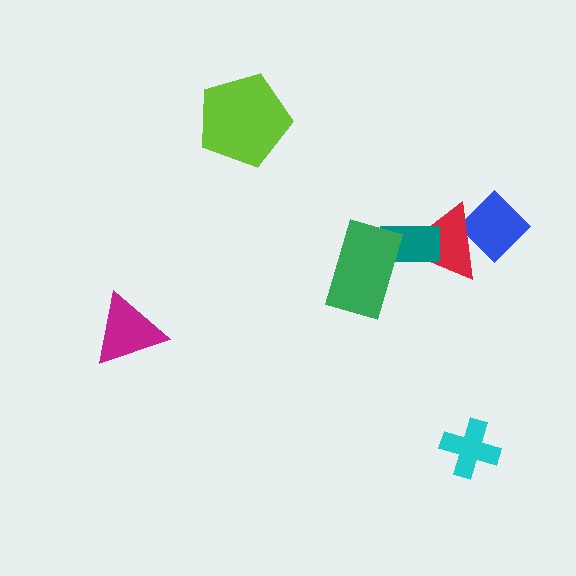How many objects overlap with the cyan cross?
0 objects overlap with the cyan cross.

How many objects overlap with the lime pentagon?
0 objects overlap with the lime pentagon.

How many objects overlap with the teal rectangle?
2 objects overlap with the teal rectangle.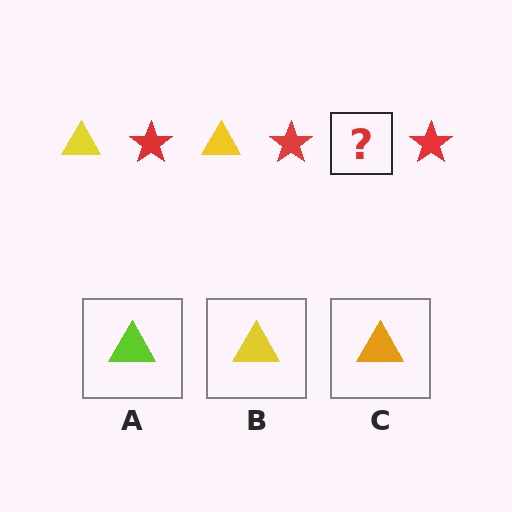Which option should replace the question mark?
Option B.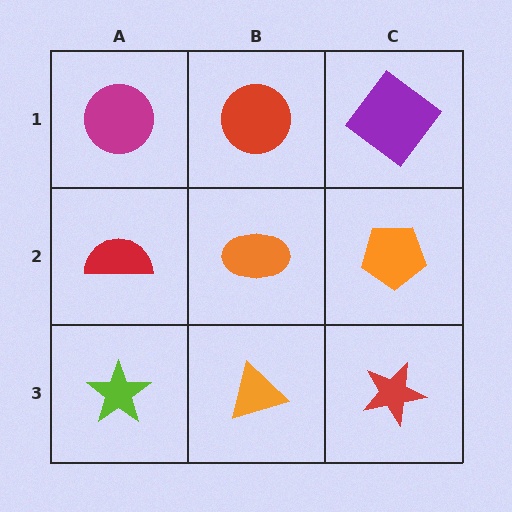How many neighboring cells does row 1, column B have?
3.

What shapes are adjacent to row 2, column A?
A magenta circle (row 1, column A), a lime star (row 3, column A), an orange ellipse (row 2, column B).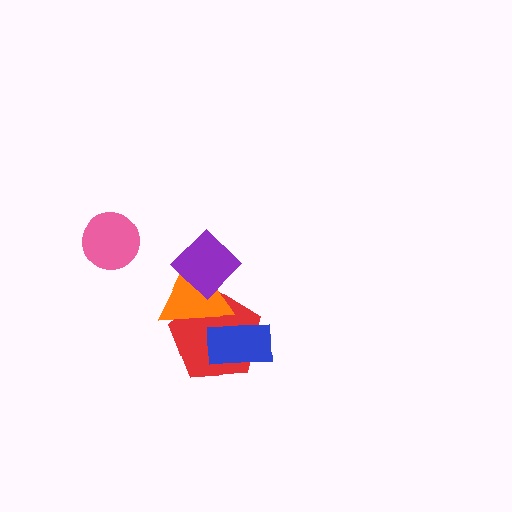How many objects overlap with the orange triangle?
3 objects overlap with the orange triangle.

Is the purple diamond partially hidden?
No, no other shape covers it.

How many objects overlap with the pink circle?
0 objects overlap with the pink circle.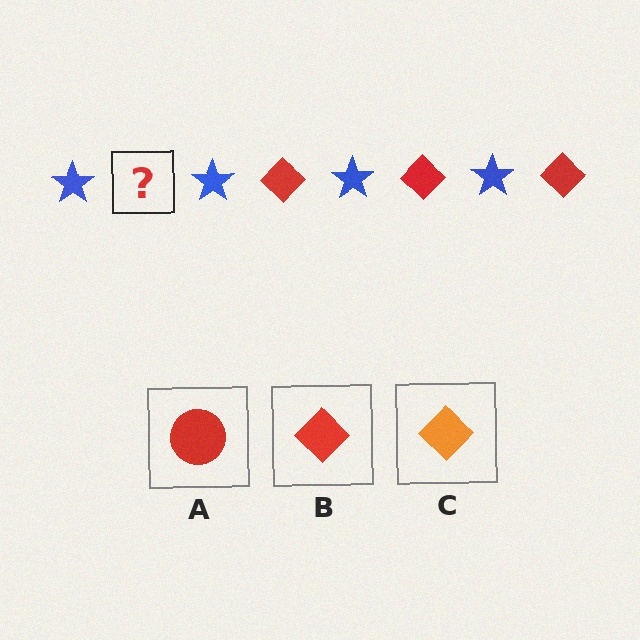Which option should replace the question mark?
Option B.